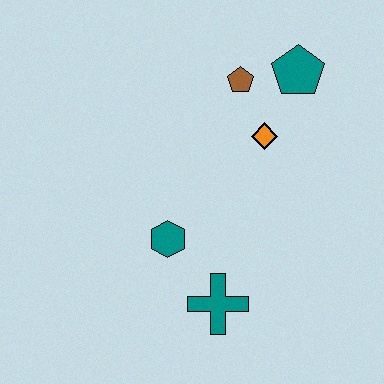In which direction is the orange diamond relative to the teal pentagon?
The orange diamond is below the teal pentagon.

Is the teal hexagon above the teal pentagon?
No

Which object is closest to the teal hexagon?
The teal cross is closest to the teal hexagon.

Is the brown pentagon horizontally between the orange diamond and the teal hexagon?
Yes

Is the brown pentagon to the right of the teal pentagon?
No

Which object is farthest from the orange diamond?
The teal cross is farthest from the orange diamond.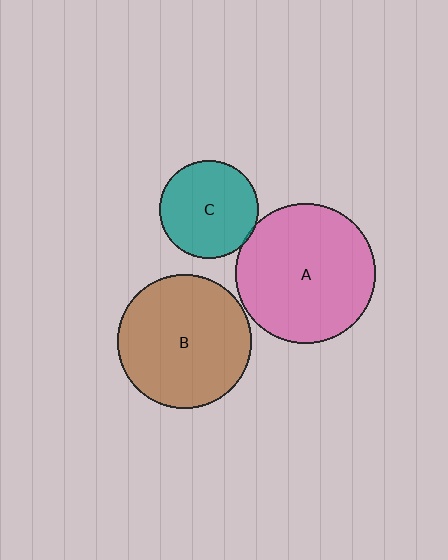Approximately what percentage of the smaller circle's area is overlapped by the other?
Approximately 5%.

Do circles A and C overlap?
Yes.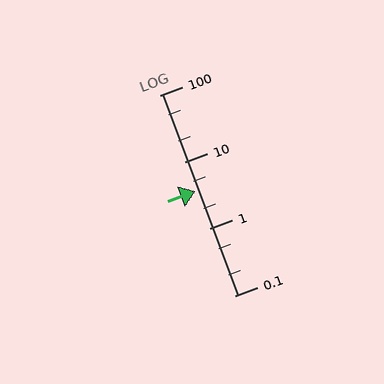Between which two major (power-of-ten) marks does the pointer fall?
The pointer is between 1 and 10.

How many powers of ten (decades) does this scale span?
The scale spans 3 decades, from 0.1 to 100.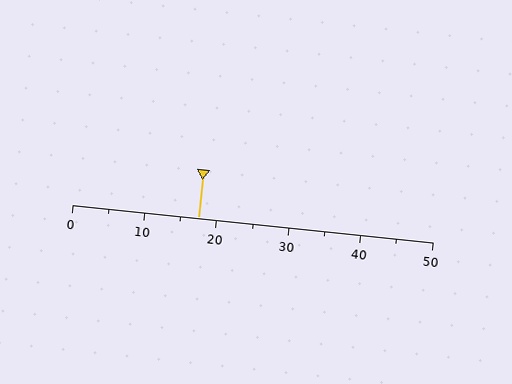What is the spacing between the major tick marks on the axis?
The major ticks are spaced 10 apart.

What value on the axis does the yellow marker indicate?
The marker indicates approximately 17.5.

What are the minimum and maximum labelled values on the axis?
The axis runs from 0 to 50.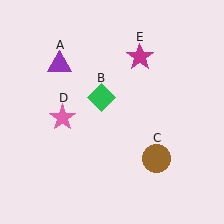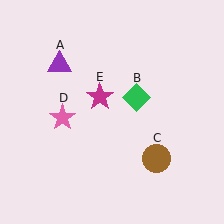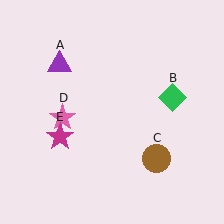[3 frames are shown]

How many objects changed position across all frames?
2 objects changed position: green diamond (object B), magenta star (object E).